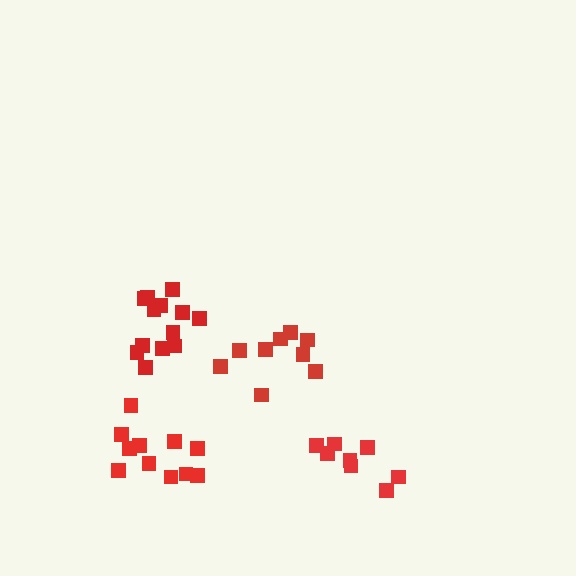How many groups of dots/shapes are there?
There are 4 groups.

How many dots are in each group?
Group 1: 8 dots, Group 2: 11 dots, Group 3: 9 dots, Group 4: 13 dots (41 total).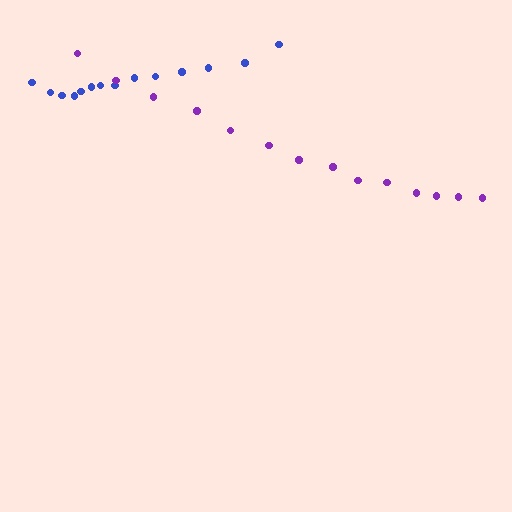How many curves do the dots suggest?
There are 2 distinct paths.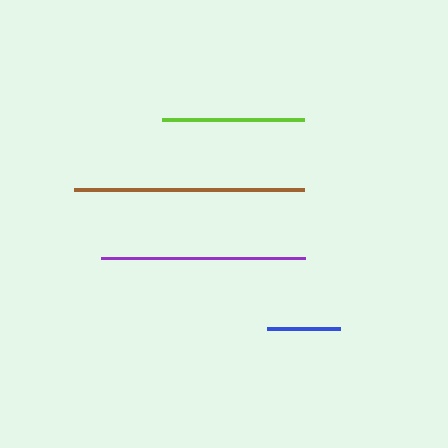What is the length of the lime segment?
The lime segment is approximately 142 pixels long.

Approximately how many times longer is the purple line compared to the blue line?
The purple line is approximately 2.8 times the length of the blue line.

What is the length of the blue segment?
The blue segment is approximately 73 pixels long.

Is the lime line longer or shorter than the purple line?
The purple line is longer than the lime line.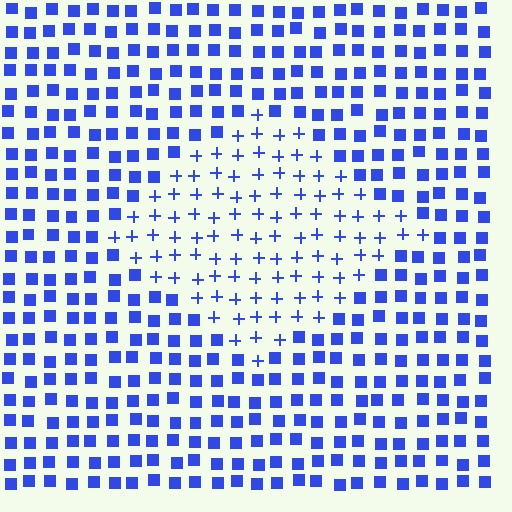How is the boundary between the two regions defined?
The boundary is defined by a change in element shape: plus signs inside vs. squares outside. All elements share the same color and spacing.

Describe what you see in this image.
The image is filled with small blue elements arranged in a uniform grid. A diamond-shaped region contains plus signs, while the surrounding area contains squares. The boundary is defined purely by the change in element shape.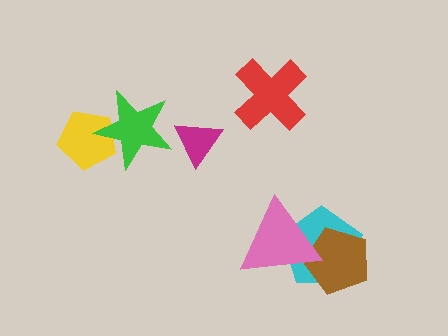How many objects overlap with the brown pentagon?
2 objects overlap with the brown pentagon.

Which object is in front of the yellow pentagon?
The green star is in front of the yellow pentagon.